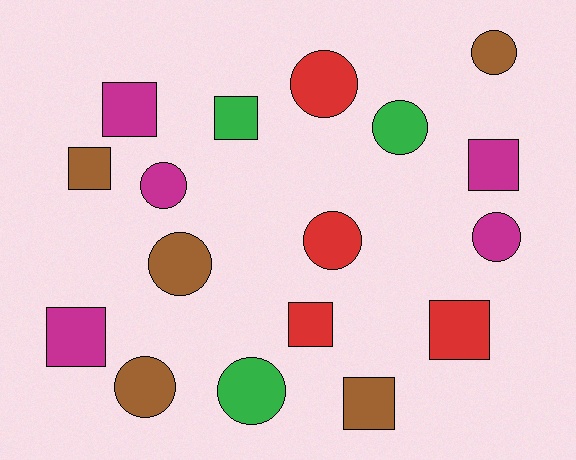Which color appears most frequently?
Magenta, with 5 objects.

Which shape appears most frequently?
Circle, with 9 objects.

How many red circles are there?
There are 2 red circles.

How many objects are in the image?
There are 17 objects.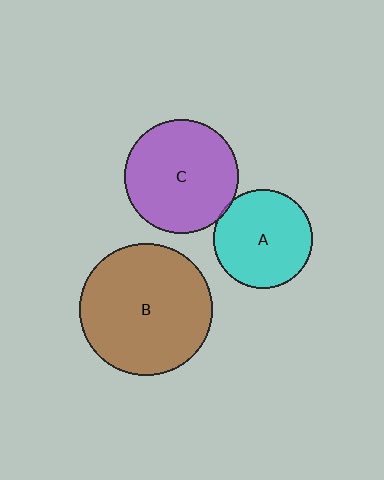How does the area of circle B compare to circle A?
Approximately 1.8 times.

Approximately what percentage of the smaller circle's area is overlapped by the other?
Approximately 5%.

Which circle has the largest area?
Circle B (brown).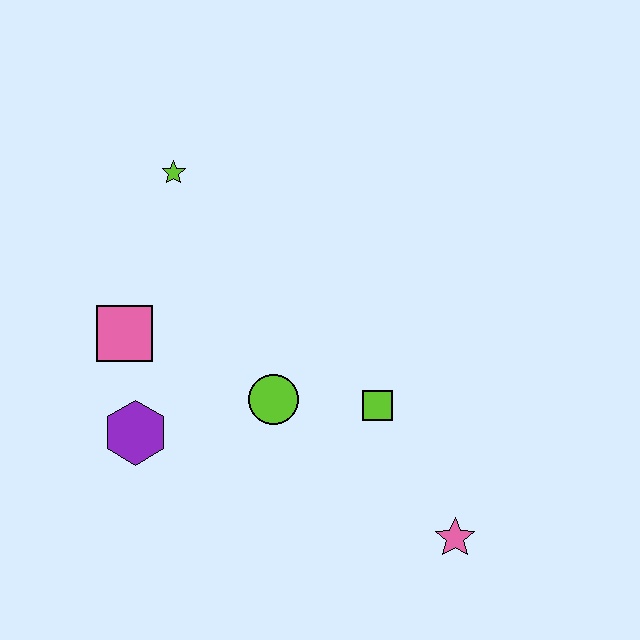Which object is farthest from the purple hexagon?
The pink star is farthest from the purple hexagon.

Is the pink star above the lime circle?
No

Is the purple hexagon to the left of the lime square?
Yes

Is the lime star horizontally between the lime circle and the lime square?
No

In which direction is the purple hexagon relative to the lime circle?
The purple hexagon is to the left of the lime circle.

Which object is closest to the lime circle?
The lime square is closest to the lime circle.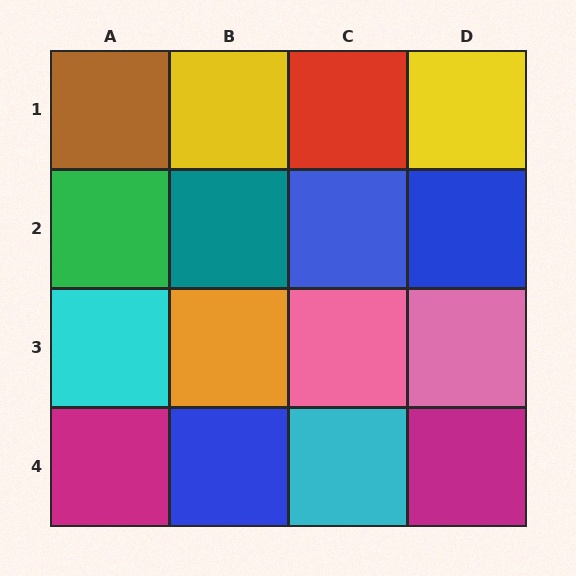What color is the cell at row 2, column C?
Blue.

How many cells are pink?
2 cells are pink.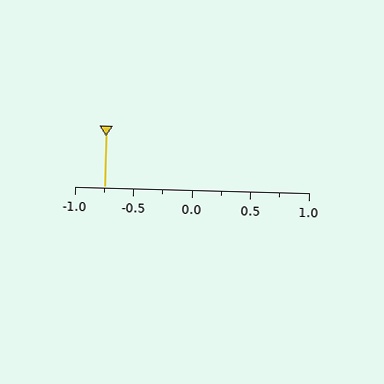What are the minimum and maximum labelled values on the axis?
The axis runs from -1.0 to 1.0.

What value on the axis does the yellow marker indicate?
The marker indicates approximately -0.75.